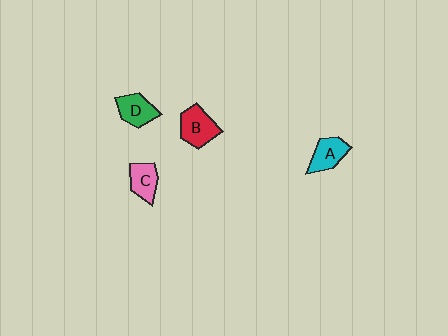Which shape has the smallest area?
Shape C (pink).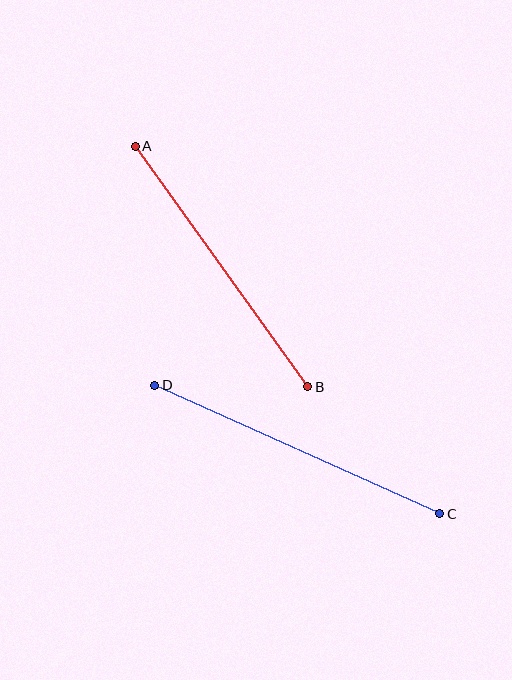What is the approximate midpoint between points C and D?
The midpoint is at approximately (297, 449) pixels.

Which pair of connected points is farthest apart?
Points C and D are farthest apart.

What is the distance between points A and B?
The distance is approximately 296 pixels.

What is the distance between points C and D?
The distance is approximately 313 pixels.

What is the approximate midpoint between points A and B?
The midpoint is at approximately (221, 267) pixels.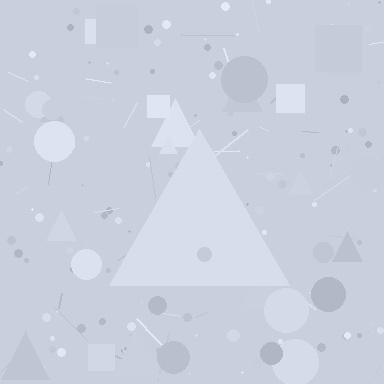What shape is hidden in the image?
A triangle is hidden in the image.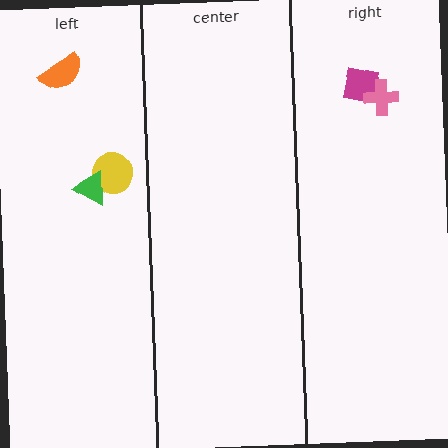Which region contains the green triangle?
The left region.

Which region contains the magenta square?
The right region.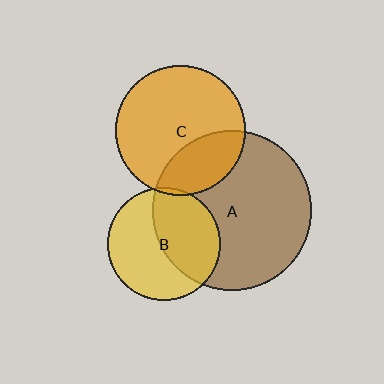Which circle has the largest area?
Circle A (brown).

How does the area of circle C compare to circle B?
Approximately 1.3 times.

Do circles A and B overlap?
Yes.